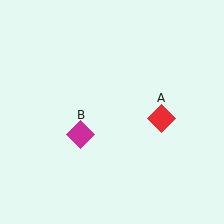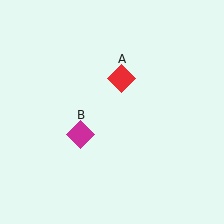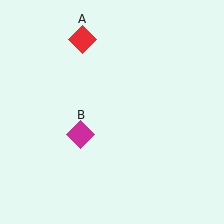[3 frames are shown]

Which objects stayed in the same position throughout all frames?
Magenta diamond (object B) remained stationary.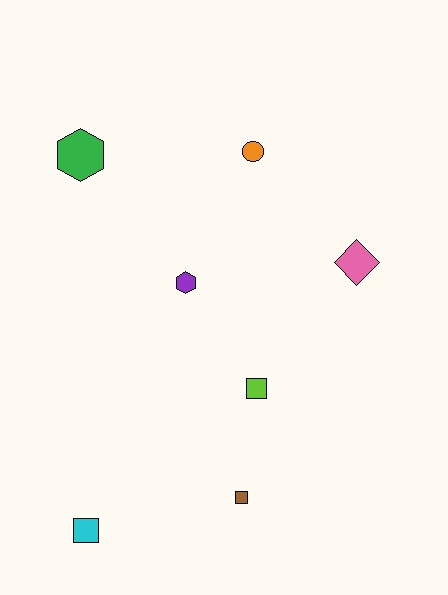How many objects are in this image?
There are 7 objects.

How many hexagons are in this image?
There are 2 hexagons.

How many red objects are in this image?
There are no red objects.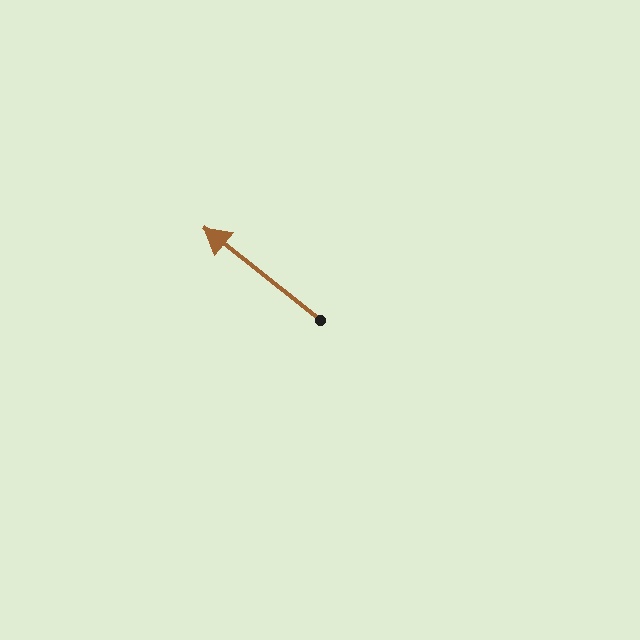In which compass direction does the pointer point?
Northwest.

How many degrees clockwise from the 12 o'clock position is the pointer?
Approximately 308 degrees.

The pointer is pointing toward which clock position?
Roughly 10 o'clock.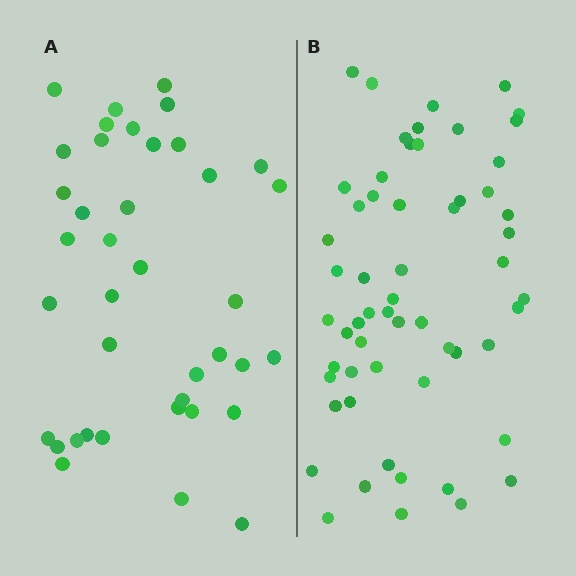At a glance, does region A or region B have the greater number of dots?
Region B (the right region) has more dots.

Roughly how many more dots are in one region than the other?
Region B has approximately 20 more dots than region A.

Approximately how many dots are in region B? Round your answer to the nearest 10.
About 60 dots. (The exact count is 58, which rounds to 60.)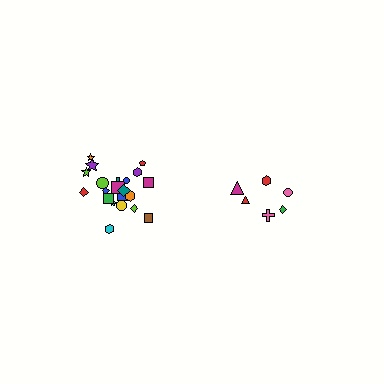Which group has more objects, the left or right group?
The left group.